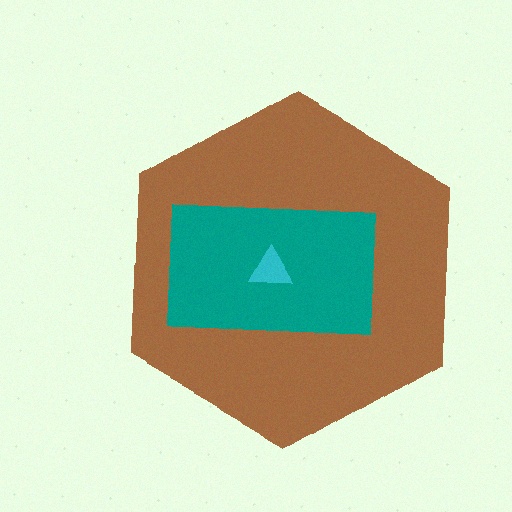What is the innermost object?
The cyan triangle.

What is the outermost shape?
The brown hexagon.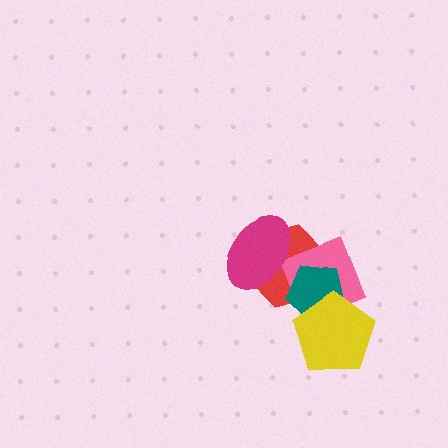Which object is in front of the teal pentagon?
The yellow pentagon is in front of the teal pentagon.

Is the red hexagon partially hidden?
Yes, it is partially covered by another shape.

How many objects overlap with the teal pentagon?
3 objects overlap with the teal pentagon.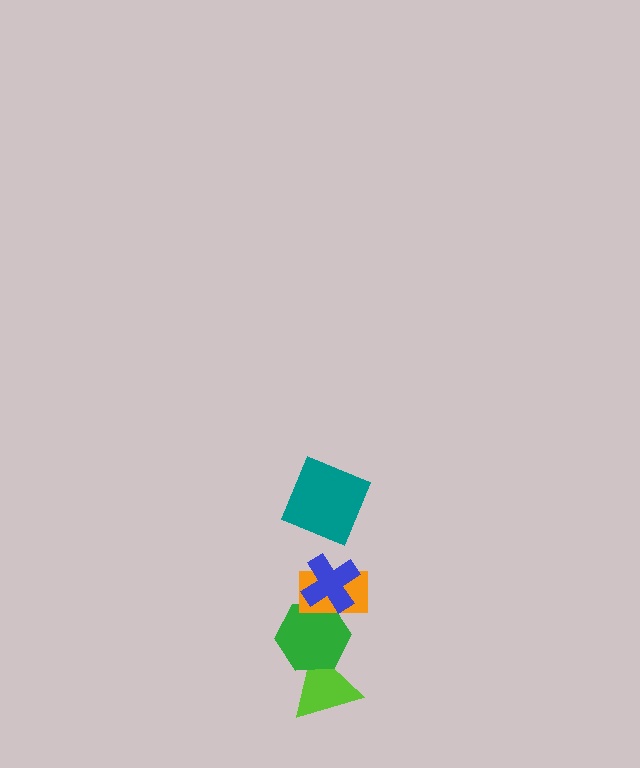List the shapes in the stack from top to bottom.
From top to bottom: the teal square, the blue cross, the orange rectangle, the green hexagon, the lime triangle.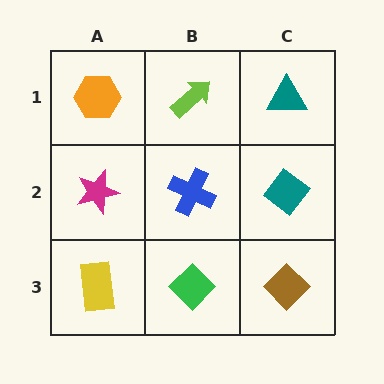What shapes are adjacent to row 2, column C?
A teal triangle (row 1, column C), a brown diamond (row 3, column C), a blue cross (row 2, column B).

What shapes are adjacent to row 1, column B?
A blue cross (row 2, column B), an orange hexagon (row 1, column A), a teal triangle (row 1, column C).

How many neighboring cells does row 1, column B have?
3.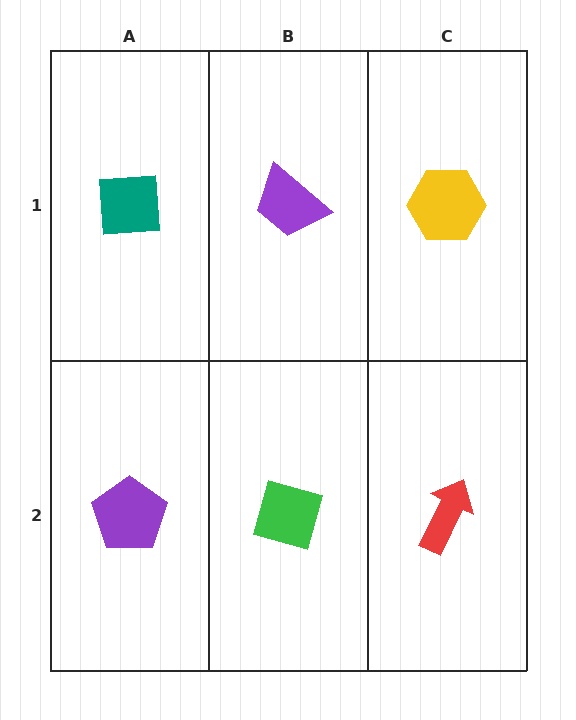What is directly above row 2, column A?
A teal square.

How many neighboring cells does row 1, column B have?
3.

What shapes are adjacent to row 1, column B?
A green square (row 2, column B), a teal square (row 1, column A), a yellow hexagon (row 1, column C).